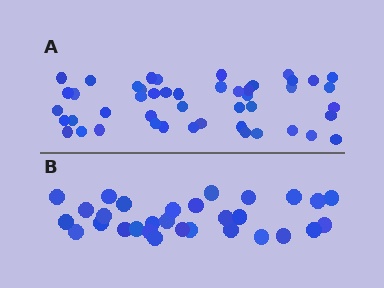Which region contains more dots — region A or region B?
Region A (the top region) has more dots.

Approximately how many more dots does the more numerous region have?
Region A has approximately 15 more dots than region B.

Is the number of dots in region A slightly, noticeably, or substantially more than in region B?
Region A has substantially more. The ratio is roughly 1.6 to 1.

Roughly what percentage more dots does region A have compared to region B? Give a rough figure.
About 55% more.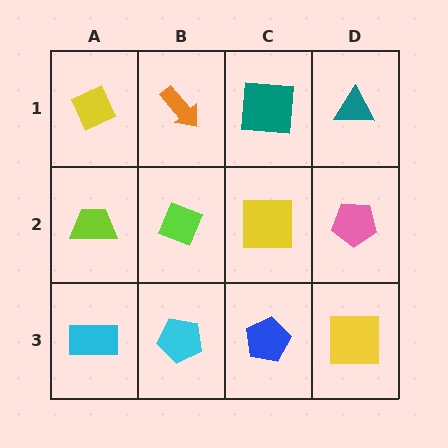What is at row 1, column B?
An orange arrow.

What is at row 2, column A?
A lime trapezoid.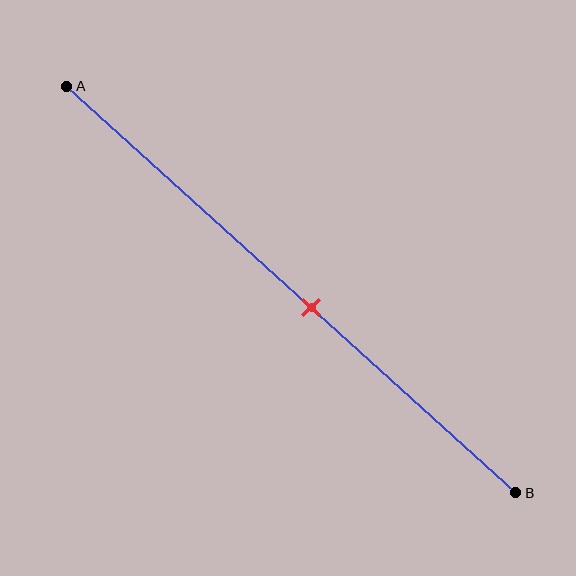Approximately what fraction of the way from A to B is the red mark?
The red mark is approximately 55% of the way from A to B.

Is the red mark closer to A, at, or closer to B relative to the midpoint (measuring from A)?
The red mark is closer to point B than the midpoint of segment AB.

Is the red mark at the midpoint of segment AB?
No, the mark is at about 55% from A, not at the 50% midpoint.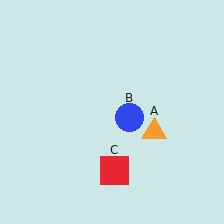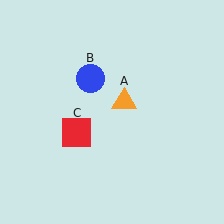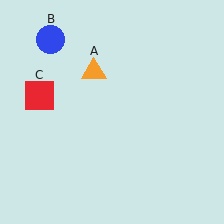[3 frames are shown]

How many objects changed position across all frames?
3 objects changed position: orange triangle (object A), blue circle (object B), red square (object C).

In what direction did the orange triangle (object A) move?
The orange triangle (object A) moved up and to the left.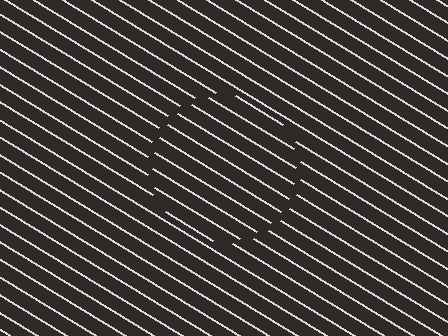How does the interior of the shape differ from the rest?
The interior of the shape contains the same grating, shifted by half a period — the contour is defined by the phase discontinuity where line-ends from the inner and outer gratings abut.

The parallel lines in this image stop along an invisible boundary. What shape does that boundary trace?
An illusory circle. The interior of the shape contains the same grating, shifted by half a period — the contour is defined by the phase discontinuity where line-ends from the inner and outer gratings abut.